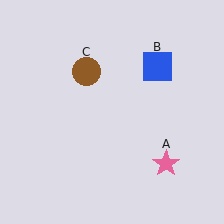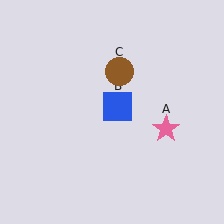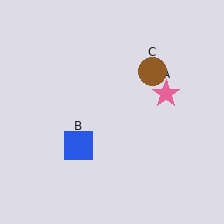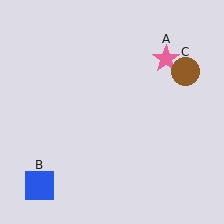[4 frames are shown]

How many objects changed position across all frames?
3 objects changed position: pink star (object A), blue square (object B), brown circle (object C).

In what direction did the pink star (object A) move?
The pink star (object A) moved up.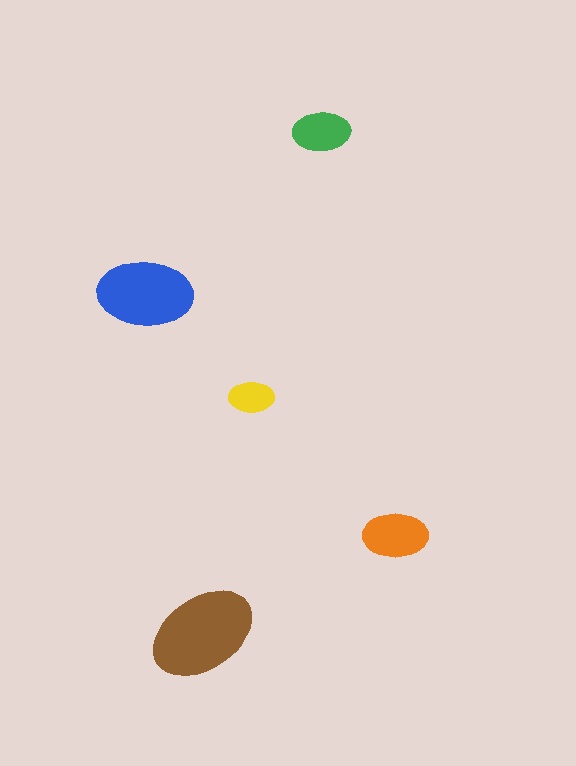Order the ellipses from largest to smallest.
the brown one, the blue one, the orange one, the green one, the yellow one.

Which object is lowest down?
The brown ellipse is bottommost.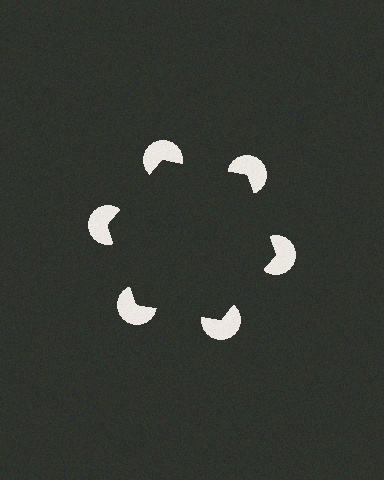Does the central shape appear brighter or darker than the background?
It typically appears slightly darker than the background, even though no actual brightness change is drawn.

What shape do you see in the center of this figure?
An illusory hexagon — its edges are inferred from the aligned wedge cuts in the pac-man discs, not physically drawn.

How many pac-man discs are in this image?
There are 6 — one at each vertex of the illusory hexagon.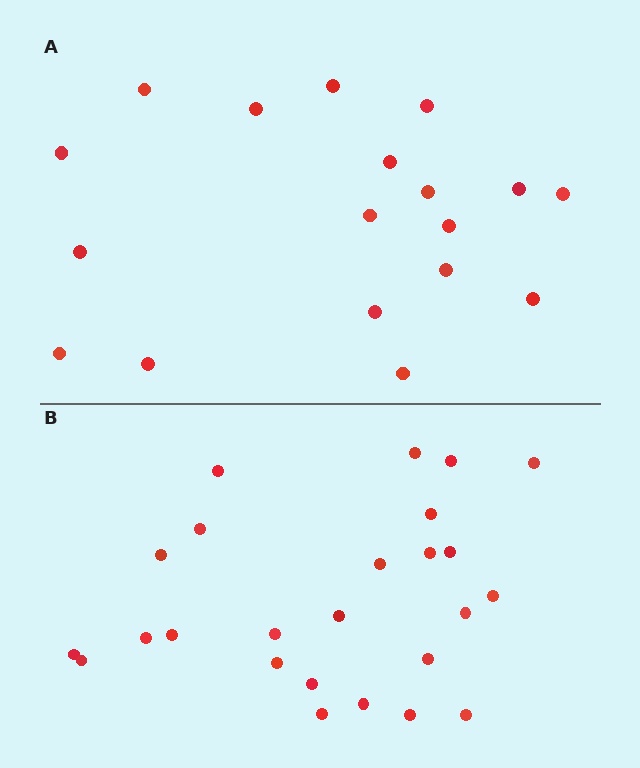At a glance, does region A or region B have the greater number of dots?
Region B (the bottom region) has more dots.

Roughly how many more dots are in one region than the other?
Region B has roughly 8 or so more dots than region A.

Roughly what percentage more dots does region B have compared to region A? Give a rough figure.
About 40% more.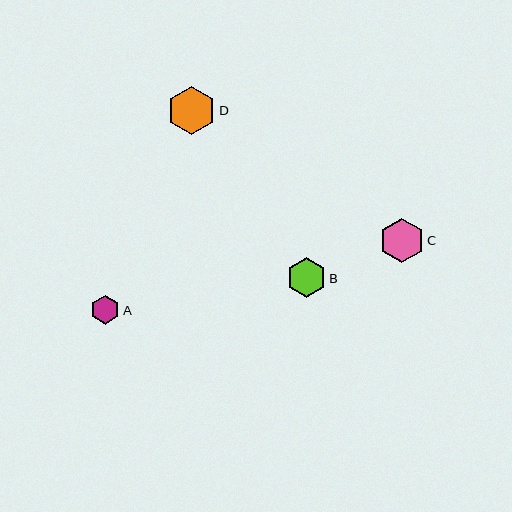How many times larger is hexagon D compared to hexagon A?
Hexagon D is approximately 1.7 times the size of hexagon A.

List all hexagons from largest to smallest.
From largest to smallest: D, C, B, A.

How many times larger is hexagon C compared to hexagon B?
Hexagon C is approximately 1.1 times the size of hexagon B.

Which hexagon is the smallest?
Hexagon A is the smallest with a size of approximately 29 pixels.